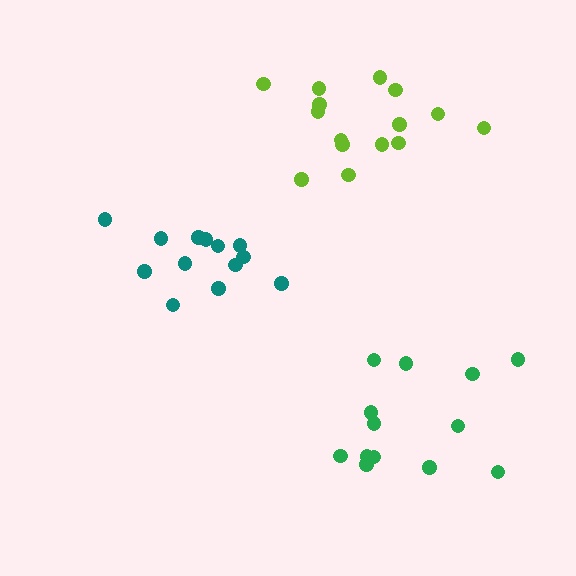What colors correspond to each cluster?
The clusters are colored: teal, green, lime.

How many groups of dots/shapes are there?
There are 3 groups.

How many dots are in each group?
Group 1: 13 dots, Group 2: 13 dots, Group 3: 15 dots (41 total).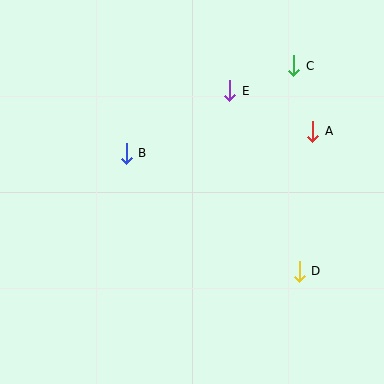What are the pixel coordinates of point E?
Point E is at (230, 91).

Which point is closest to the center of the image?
Point B at (126, 153) is closest to the center.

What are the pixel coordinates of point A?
Point A is at (313, 131).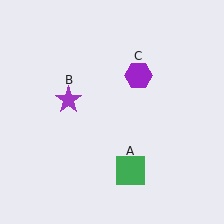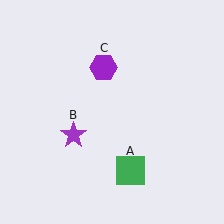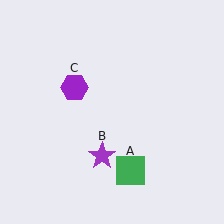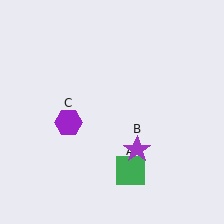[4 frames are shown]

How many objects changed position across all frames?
2 objects changed position: purple star (object B), purple hexagon (object C).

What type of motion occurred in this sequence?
The purple star (object B), purple hexagon (object C) rotated counterclockwise around the center of the scene.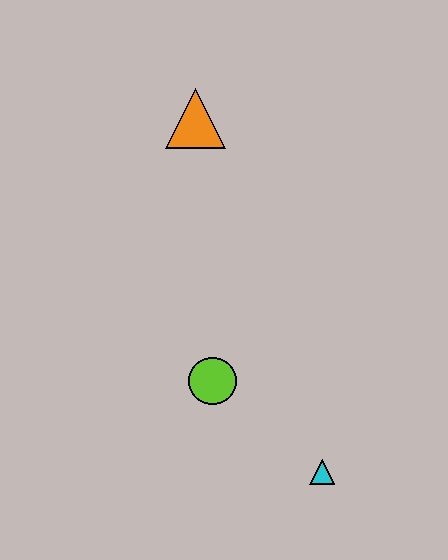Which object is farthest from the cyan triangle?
The orange triangle is farthest from the cyan triangle.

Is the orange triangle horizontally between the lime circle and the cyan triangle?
No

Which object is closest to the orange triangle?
The lime circle is closest to the orange triangle.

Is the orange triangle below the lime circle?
No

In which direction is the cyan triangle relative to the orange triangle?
The cyan triangle is below the orange triangle.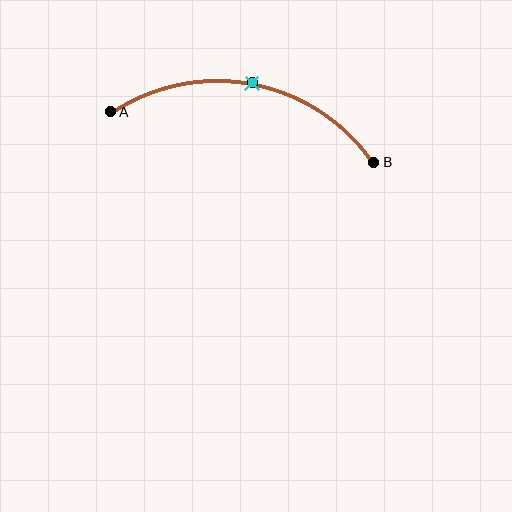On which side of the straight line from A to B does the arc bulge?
The arc bulges above the straight line connecting A and B.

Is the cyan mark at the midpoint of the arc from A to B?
Yes. The cyan mark lies on the arc at equal arc-length from both A and B — it is the arc midpoint.